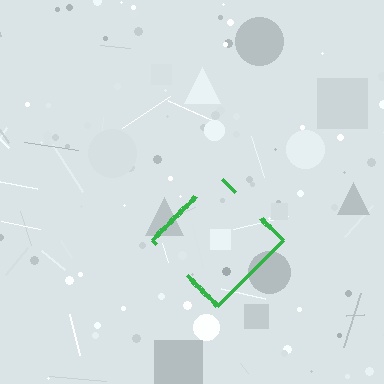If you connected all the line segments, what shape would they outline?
They would outline a diamond.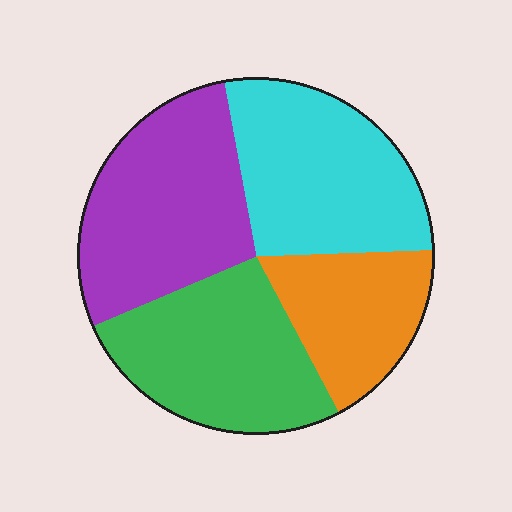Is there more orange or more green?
Green.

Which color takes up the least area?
Orange, at roughly 20%.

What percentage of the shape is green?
Green covers 26% of the shape.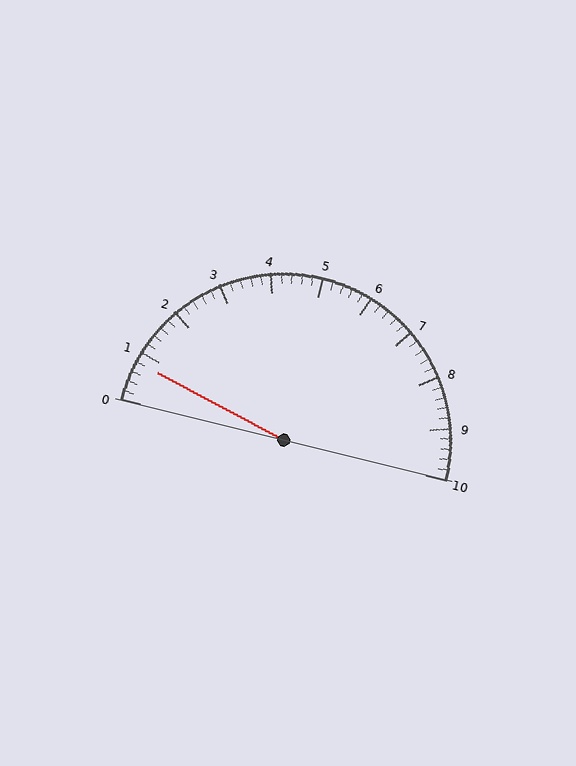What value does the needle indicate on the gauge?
The needle indicates approximately 0.8.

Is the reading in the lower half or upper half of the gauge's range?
The reading is in the lower half of the range (0 to 10).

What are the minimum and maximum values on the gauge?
The gauge ranges from 0 to 10.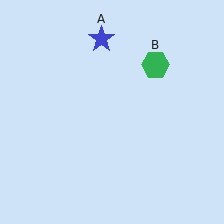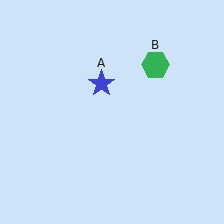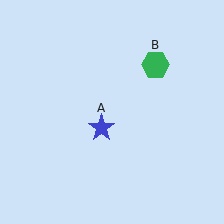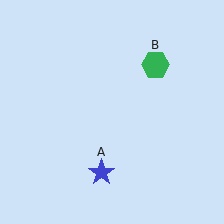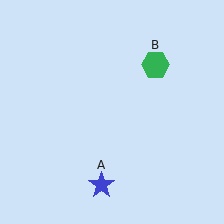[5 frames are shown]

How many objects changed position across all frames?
1 object changed position: blue star (object A).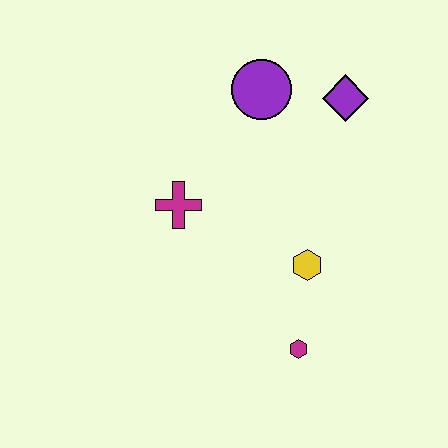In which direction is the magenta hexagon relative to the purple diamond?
The magenta hexagon is below the purple diamond.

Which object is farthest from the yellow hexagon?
The purple circle is farthest from the yellow hexagon.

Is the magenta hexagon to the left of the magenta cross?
No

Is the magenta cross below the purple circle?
Yes